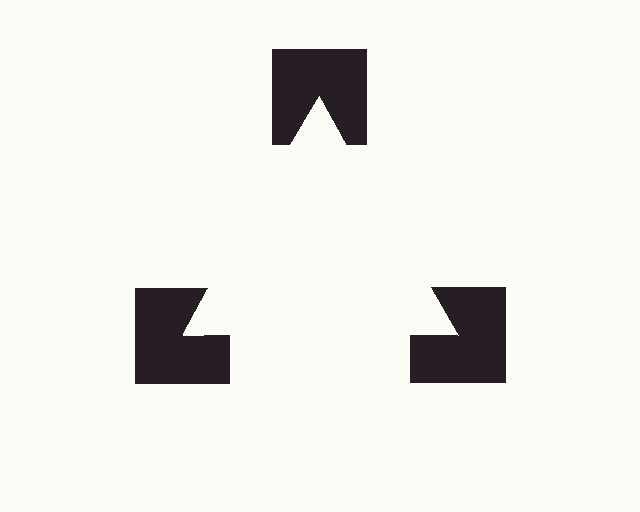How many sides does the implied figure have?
3 sides.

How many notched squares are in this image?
There are 3 — one at each vertex of the illusory triangle.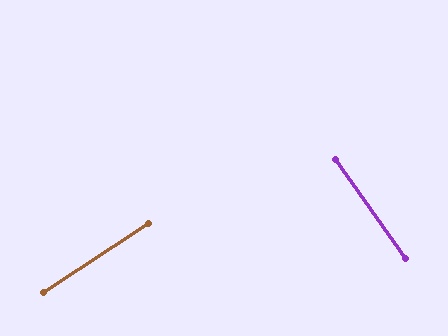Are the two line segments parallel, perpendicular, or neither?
Perpendicular — they meet at approximately 88°.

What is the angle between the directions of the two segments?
Approximately 88 degrees.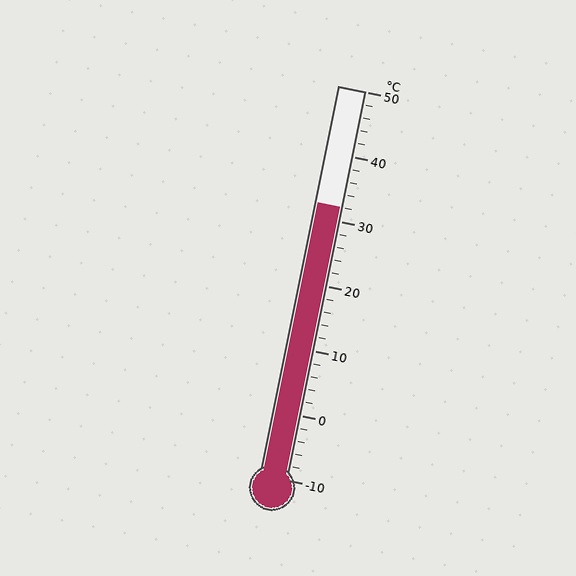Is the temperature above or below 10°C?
The temperature is above 10°C.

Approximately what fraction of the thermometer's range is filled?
The thermometer is filled to approximately 70% of its range.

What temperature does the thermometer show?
The thermometer shows approximately 32°C.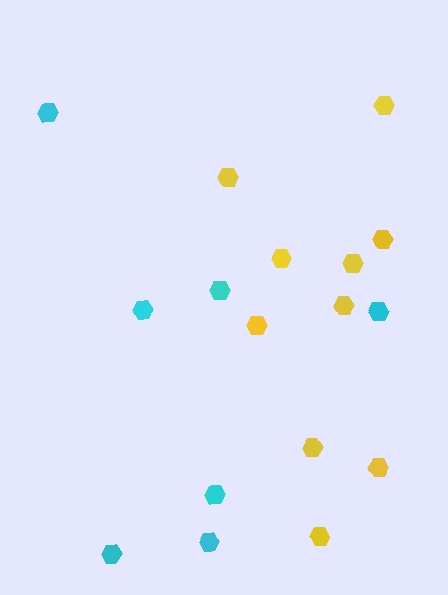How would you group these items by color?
There are 2 groups: one group of yellow hexagons (10) and one group of cyan hexagons (7).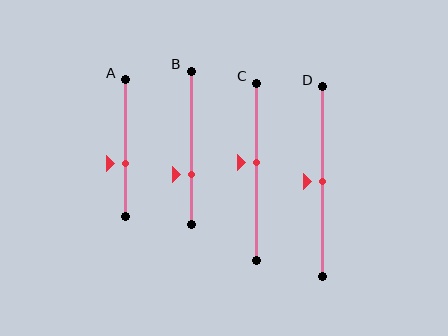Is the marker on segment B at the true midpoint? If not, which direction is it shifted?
No, the marker on segment B is shifted downward by about 17% of the segment length.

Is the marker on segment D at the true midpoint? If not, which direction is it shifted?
Yes, the marker on segment D is at the true midpoint.